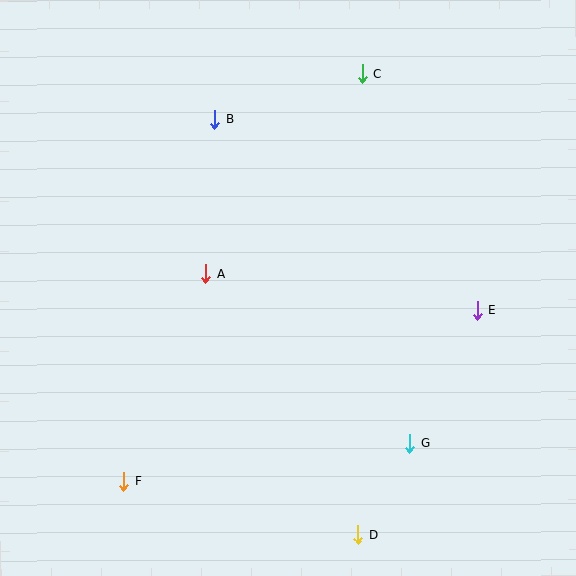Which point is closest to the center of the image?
Point A at (206, 274) is closest to the center.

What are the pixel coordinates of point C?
Point C is at (362, 73).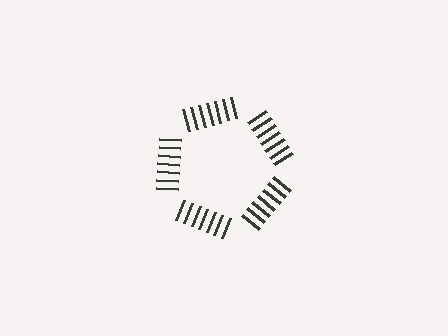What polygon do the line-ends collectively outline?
An illusory pentagon — the line segments terminate on its edges but no continuous stroke is drawn.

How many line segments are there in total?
35 — 7 along each of the 5 edges.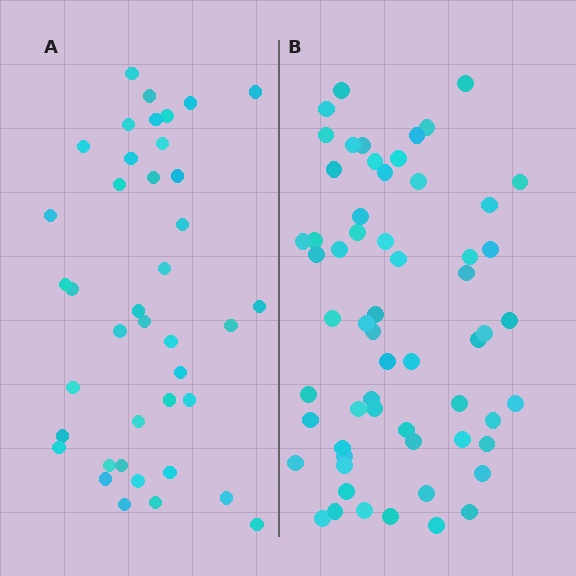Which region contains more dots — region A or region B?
Region B (the right region) has more dots.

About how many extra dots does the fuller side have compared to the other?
Region B has approximately 20 more dots than region A.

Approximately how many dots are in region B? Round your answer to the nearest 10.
About 60 dots.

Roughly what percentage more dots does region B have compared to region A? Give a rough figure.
About 50% more.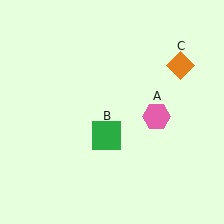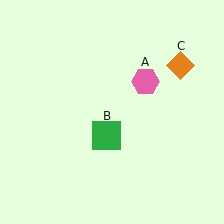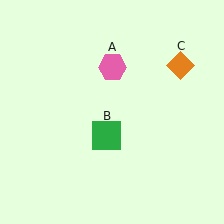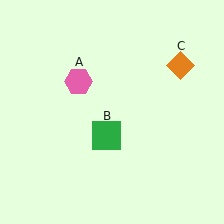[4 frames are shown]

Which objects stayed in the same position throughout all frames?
Green square (object B) and orange diamond (object C) remained stationary.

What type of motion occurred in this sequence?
The pink hexagon (object A) rotated counterclockwise around the center of the scene.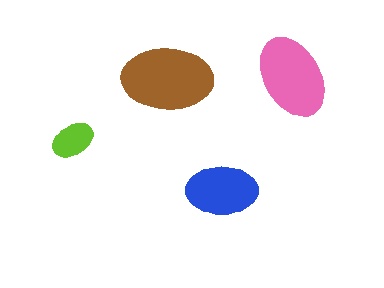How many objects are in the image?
There are 4 objects in the image.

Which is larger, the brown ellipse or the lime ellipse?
The brown one.